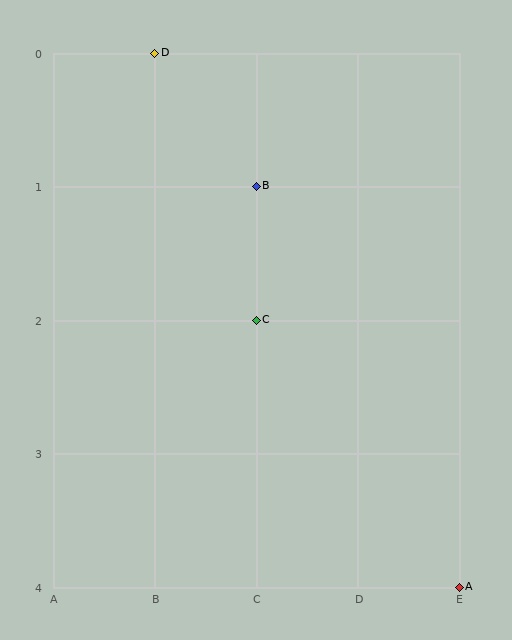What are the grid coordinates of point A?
Point A is at grid coordinates (E, 4).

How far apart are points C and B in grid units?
Points C and B are 1 row apart.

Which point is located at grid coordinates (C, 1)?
Point B is at (C, 1).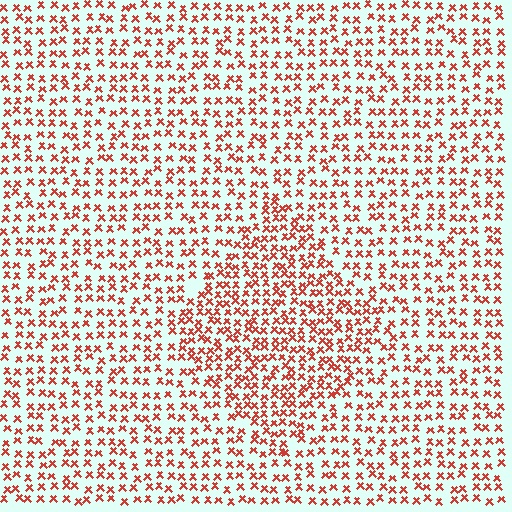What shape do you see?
I see a diamond.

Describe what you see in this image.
The image contains small red elements arranged at two different densities. A diamond-shaped region is visible where the elements are more densely packed than the surrounding area.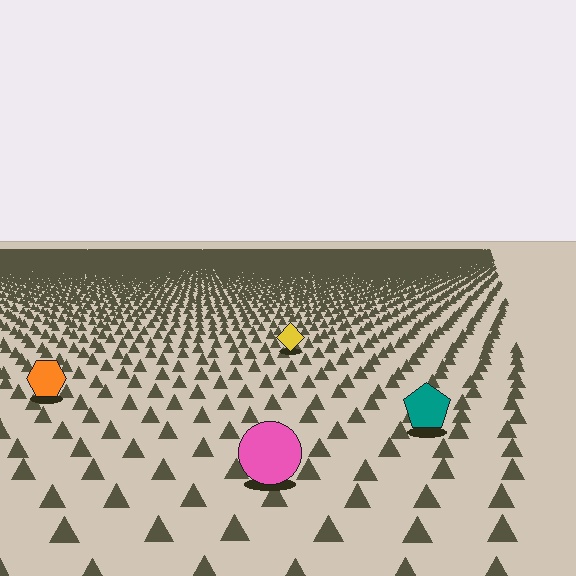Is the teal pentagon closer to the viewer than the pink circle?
No. The pink circle is closer — you can tell from the texture gradient: the ground texture is coarser near it.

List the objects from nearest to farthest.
From nearest to farthest: the pink circle, the teal pentagon, the orange hexagon, the yellow diamond.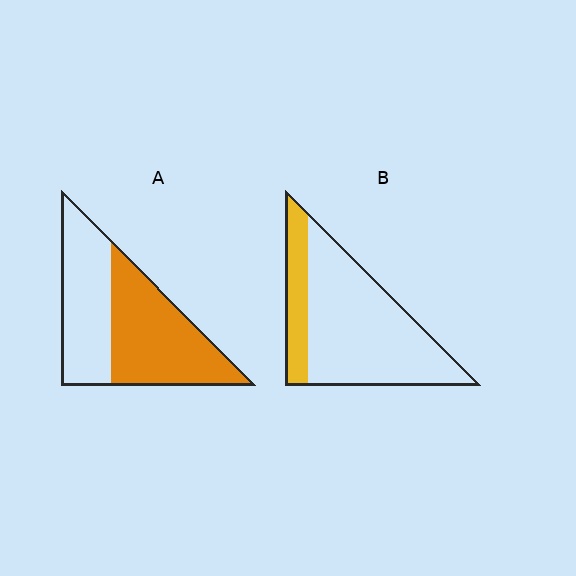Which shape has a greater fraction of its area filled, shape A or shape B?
Shape A.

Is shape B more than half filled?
No.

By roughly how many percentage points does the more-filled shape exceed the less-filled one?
By roughly 35 percentage points (A over B).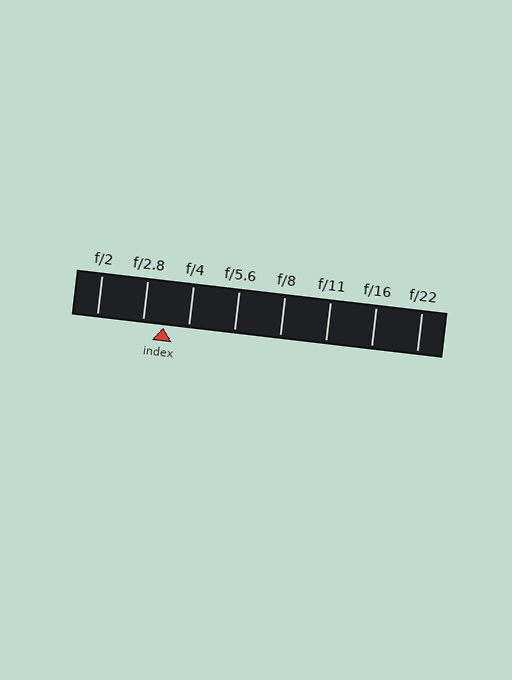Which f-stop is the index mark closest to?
The index mark is closest to f/2.8.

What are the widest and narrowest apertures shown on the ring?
The widest aperture shown is f/2 and the narrowest is f/22.